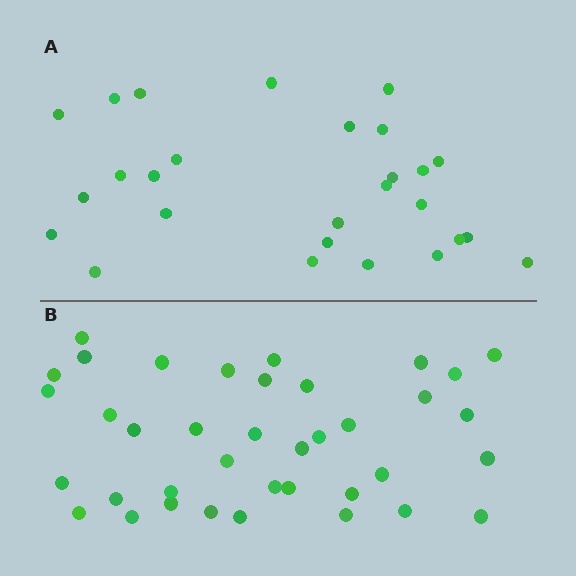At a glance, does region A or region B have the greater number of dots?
Region B (the bottom region) has more dots.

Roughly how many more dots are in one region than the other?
Region B has roughly 12 or so more dots than region A.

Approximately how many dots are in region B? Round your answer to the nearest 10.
About 40 dots. (The exact count is 38, which rounds to 40.)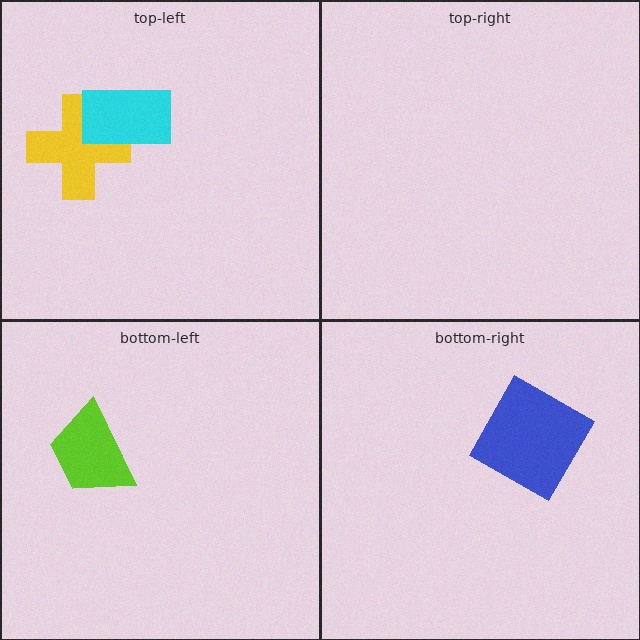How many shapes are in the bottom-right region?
1.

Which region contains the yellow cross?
The top-left region.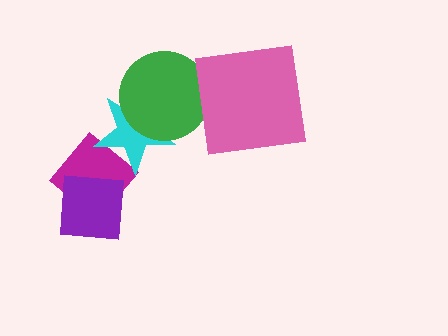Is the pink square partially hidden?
No, no other shape covers it.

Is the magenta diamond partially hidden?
Yes, it is partially covered by another shape.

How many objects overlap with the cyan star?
2 objects overlap with the cyan star.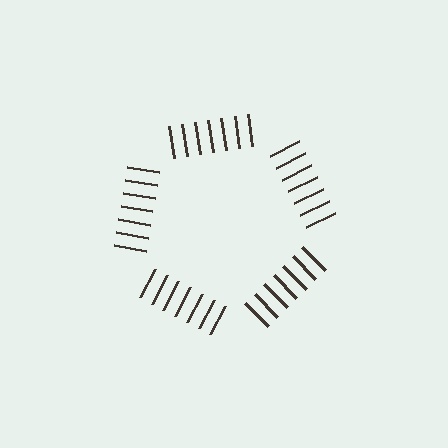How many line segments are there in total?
35 — 7 along each of the 5 edges.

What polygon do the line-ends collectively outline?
An illusory pentagon — the line segments terminate on its edges but no continuous stroke is drawn.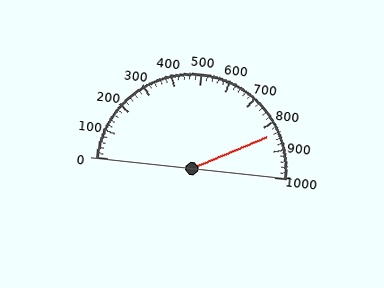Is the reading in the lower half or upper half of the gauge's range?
The reading is in the upper half of the range (0 to 1000).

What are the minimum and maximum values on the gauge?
The gauge ranges from 0 to 1000.